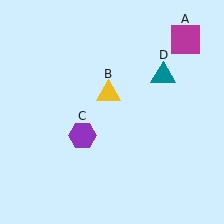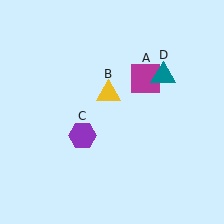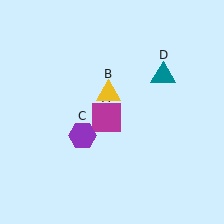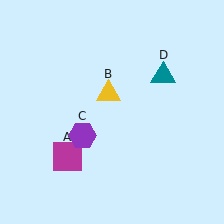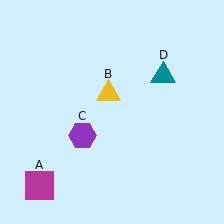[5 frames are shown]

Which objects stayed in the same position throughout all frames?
Yellow triangle (object B) and purple hexagon (object C) and teal triangle (object D) remained stationary.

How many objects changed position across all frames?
1 object changed position: magenta square (object A).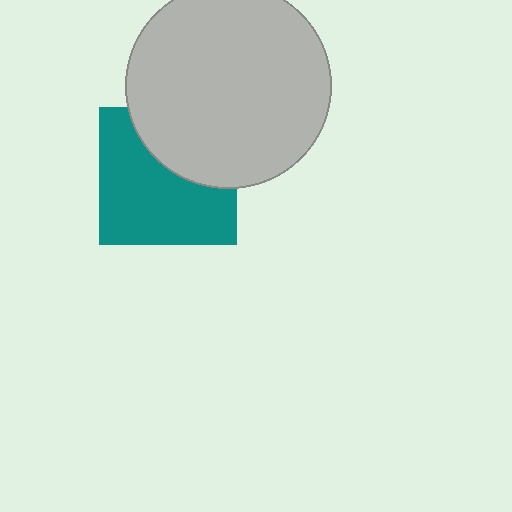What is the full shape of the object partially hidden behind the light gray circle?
The partially hidden object is a teal square.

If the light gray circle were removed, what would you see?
You would see the complete teal square.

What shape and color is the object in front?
The object in front is a light gray circle.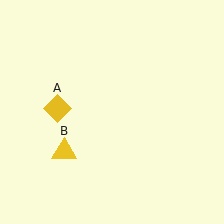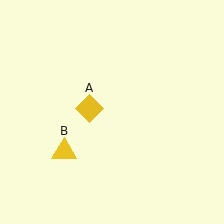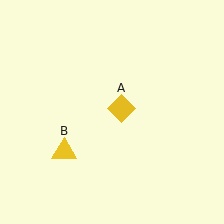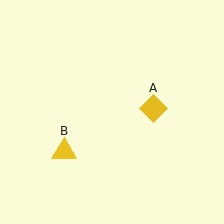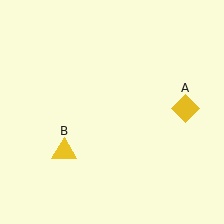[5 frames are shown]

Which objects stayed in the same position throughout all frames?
Yellow triangle (object B) remained stationary.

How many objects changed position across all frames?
1 object changed position: yellow diamond (object A).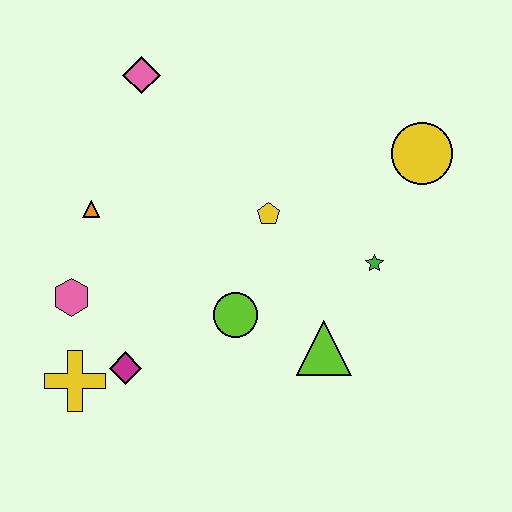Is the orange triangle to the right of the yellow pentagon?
No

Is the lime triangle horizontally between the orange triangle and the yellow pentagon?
No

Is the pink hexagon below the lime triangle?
No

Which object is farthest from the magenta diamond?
The yellow circle is farthest from the magenta diamond.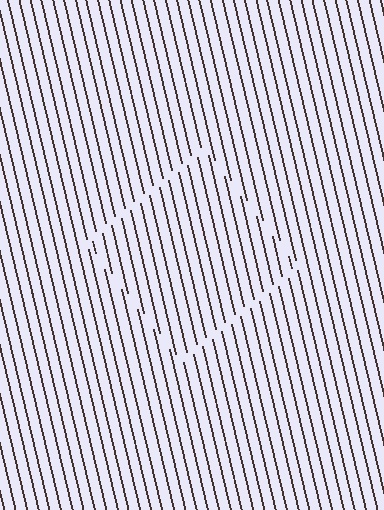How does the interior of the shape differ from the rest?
The interior of the shape contains the same grating, shifted by half a period — the contour is defined by the phase discontinuity where line-ends from the inner and outer gratings abut.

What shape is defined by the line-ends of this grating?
An illusory square. The interior of the shape contains the same grating, shifted by half a period — the contour is defined by the phase discontinuity where line-ends from the inner and outer gratings abut.